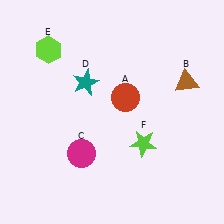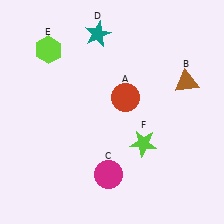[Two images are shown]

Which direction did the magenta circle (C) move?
The magenta circle (C) moved right.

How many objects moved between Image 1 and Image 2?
2 objects moved between the two images.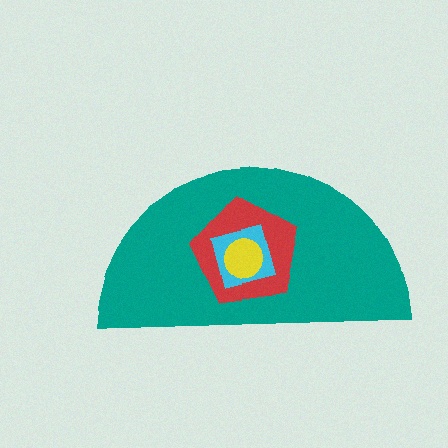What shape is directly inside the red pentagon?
The cyan square.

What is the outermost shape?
The teal semicircle.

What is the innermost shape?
The yellow circle.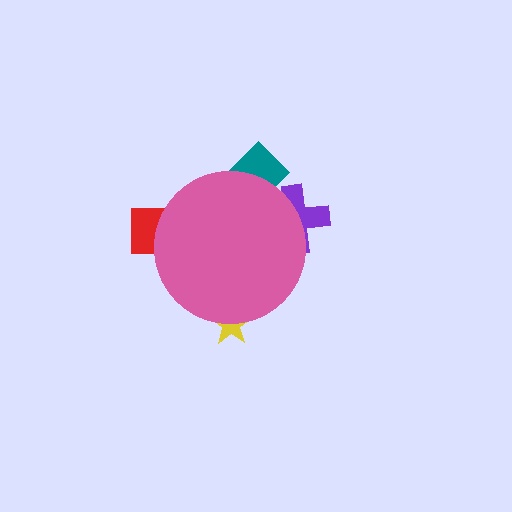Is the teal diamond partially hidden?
Yes, the teal diamond is partially hidden behind the pink circle.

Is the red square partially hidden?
Yes, the red square is partially hidden behind the pink circle.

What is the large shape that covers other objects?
A pink circle.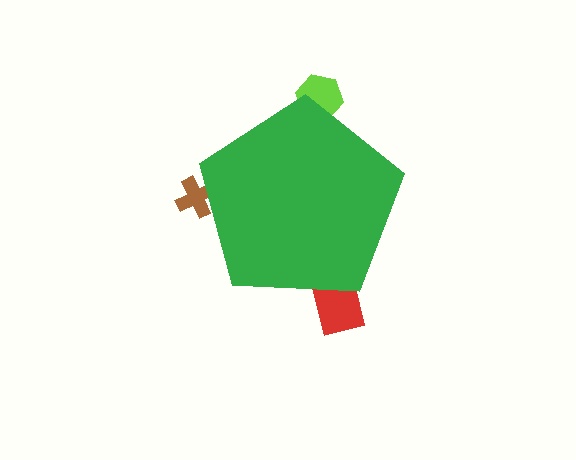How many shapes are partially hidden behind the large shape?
3 shapes are partially hidden.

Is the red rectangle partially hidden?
Yes, the red rectangle is partially hidden behind the green pentagon.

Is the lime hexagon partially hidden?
Yes, the lime hexagon is partially hidden behind the green pentagon.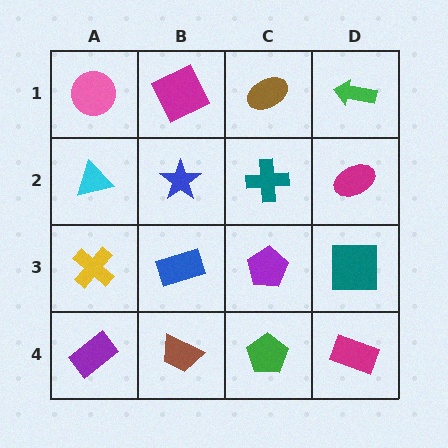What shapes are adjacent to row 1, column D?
A magenta ellipse (row 2, column D), a brown ellipse (row 1, column C).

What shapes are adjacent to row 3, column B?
A blue star (row 2, column B), a brown trapezoid (row 4, column B), a yellow cross (row 3, column A), a purple pentagon (row 3, column C).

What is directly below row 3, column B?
A brown trapezoid.